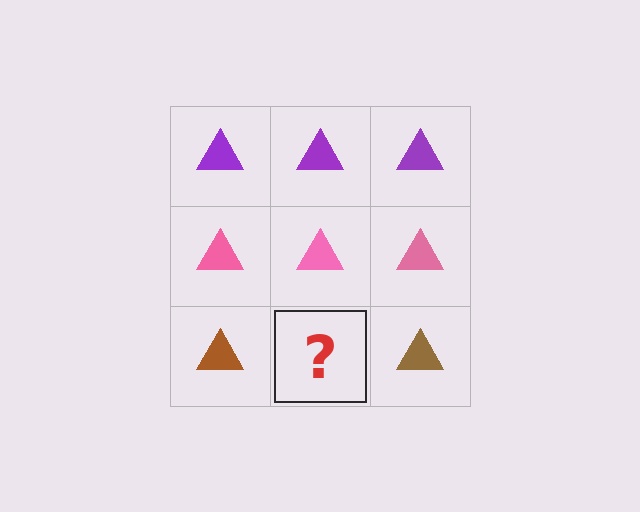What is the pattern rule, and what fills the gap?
The rule is that each row has a consistent color. The gap should be filled with a brown triangle.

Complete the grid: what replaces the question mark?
The question mark should be replaced with a brown triangle.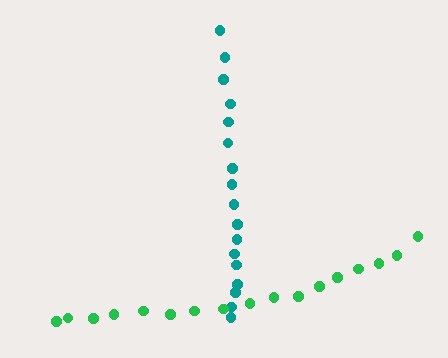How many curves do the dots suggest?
There are 2 distinct paths.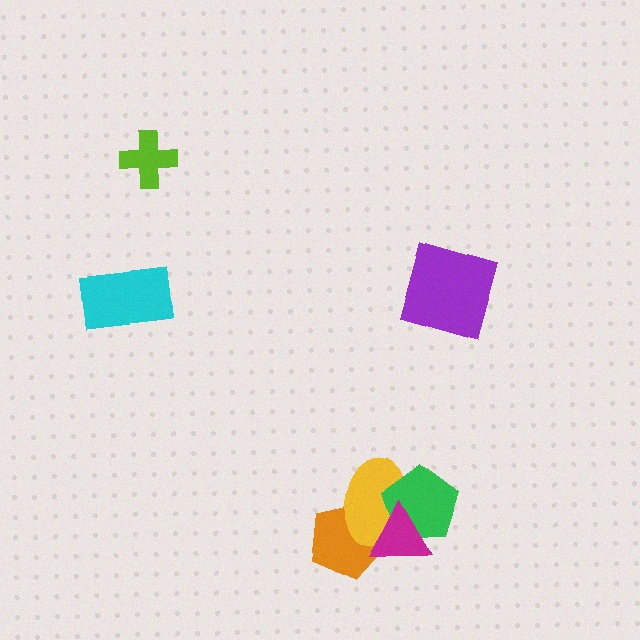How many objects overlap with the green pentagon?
2 objects overlap with the green pentagon.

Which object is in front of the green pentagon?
The magenta triangle is in front of the green pentagon.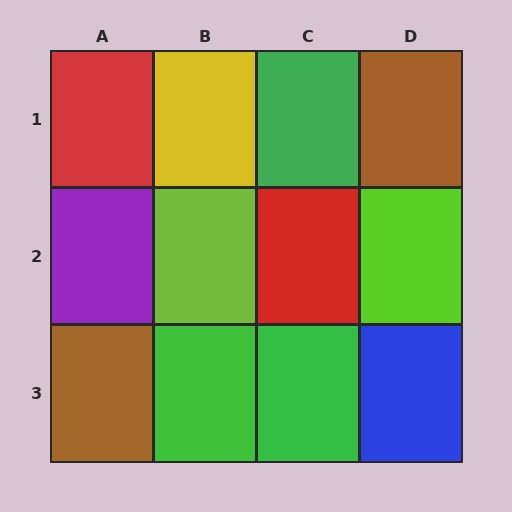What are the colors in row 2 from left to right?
Purple, lime, red, lime.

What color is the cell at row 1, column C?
Green.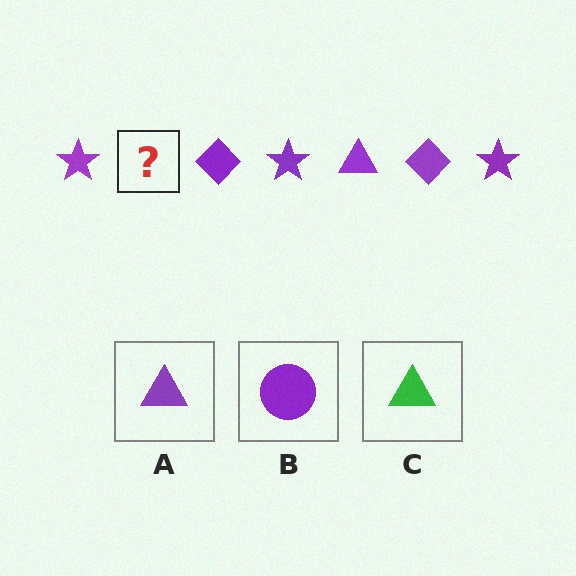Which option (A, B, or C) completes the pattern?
A.